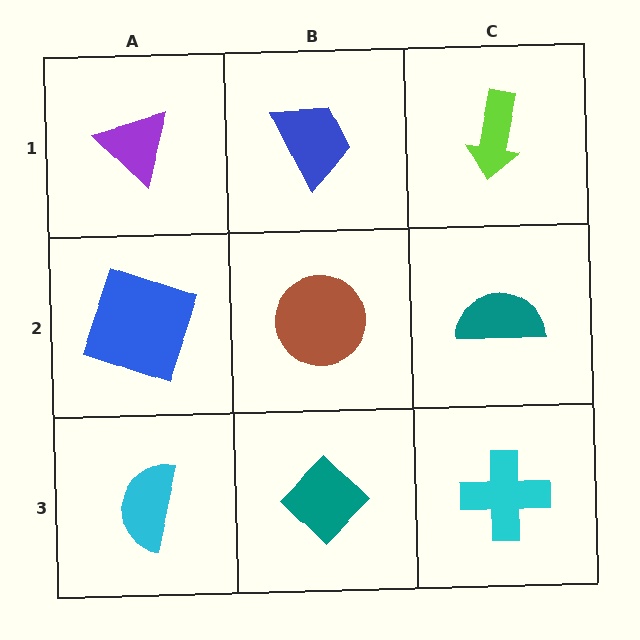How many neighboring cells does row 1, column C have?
2.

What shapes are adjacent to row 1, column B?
A brown circle (row 2, column B), a purple triangle (row 1, column A), a lime arrow (row 1, column C).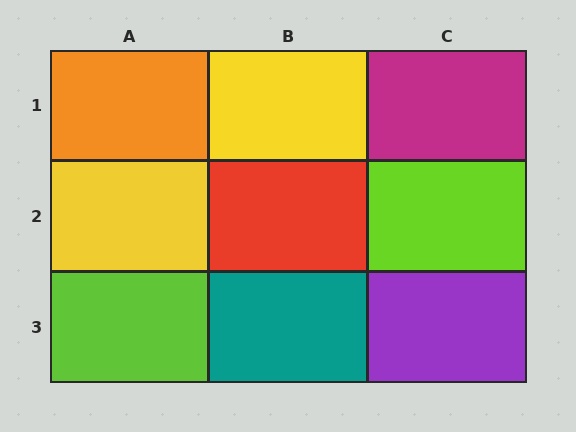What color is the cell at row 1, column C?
Magenta.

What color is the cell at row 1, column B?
Yellow.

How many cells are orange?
1 cell is orange.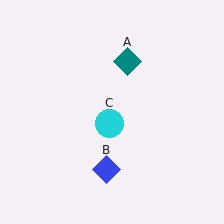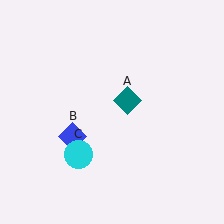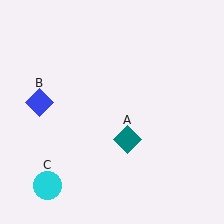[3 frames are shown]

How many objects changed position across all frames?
3 objects changed position: teal diamond (object A), blue diamond (object B), cyan circle (object C).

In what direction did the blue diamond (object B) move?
The blue diamond (object B) moved up and to the left.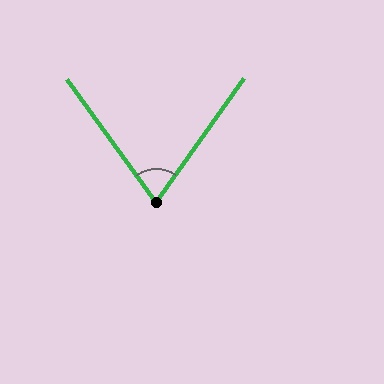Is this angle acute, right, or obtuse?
It is acute.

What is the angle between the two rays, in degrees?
Approximately 71 degrees.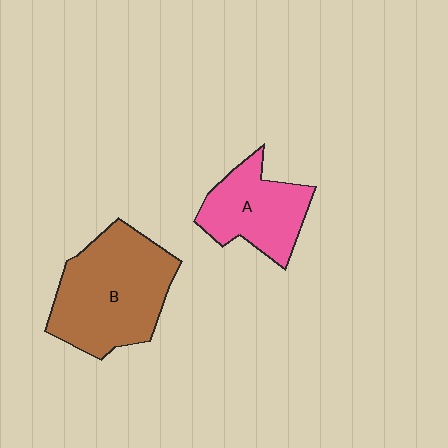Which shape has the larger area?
Shape B (brown).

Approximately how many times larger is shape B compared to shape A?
Approximately 1.6 times.